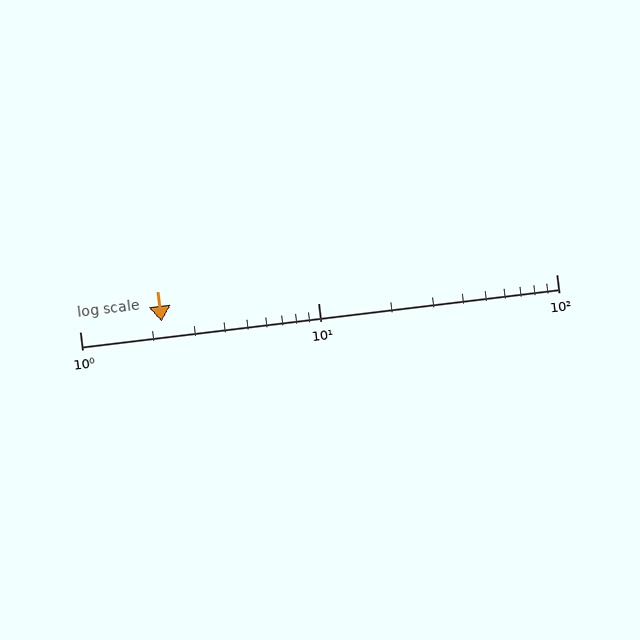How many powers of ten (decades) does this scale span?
The scale spans 2 decades, from 1 to 100.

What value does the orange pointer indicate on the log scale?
The pointer indicates approximately 2.2.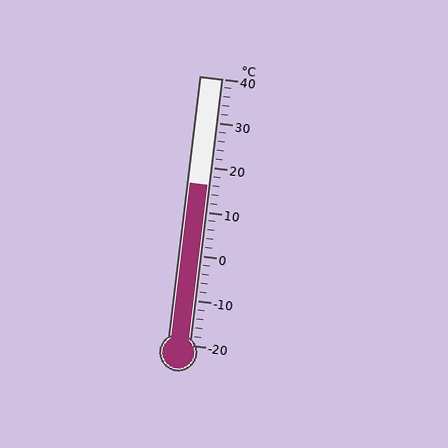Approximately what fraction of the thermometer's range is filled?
The thermometer is filled to approximately 60% of its range.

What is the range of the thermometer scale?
The thermometer scale ranges from -20°C to 40°C.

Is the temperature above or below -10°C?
The temperature is above -10°C.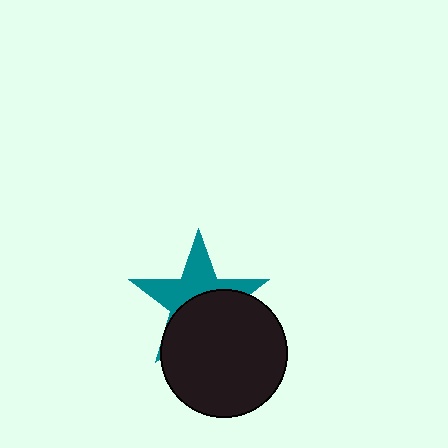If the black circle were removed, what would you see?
You would see the complete teal star.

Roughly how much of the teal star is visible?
About half of it is visible (roughly 47%).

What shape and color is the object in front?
The object in front is a black circle.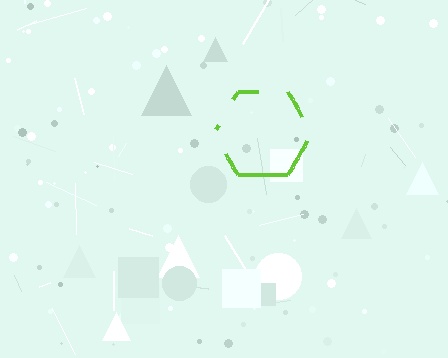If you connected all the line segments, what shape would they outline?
They would outline a hexagon.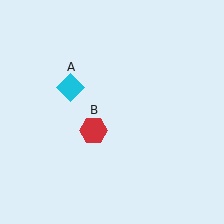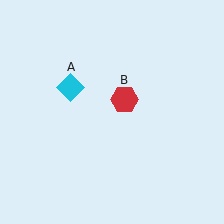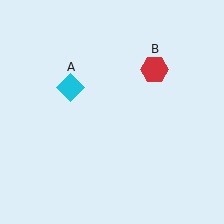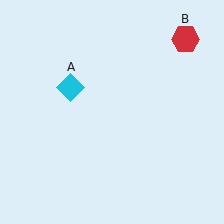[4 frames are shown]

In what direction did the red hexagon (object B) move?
The red hexagon (object B) moved up and to the right.